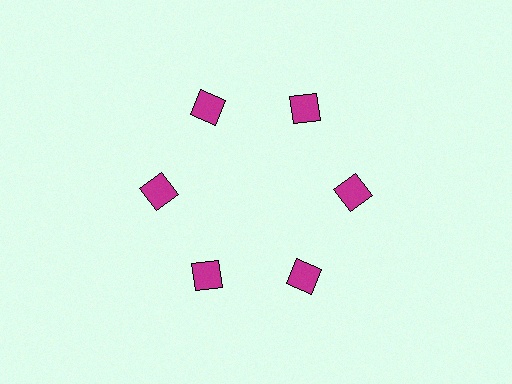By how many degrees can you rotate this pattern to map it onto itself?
The pattern maps onto itself every 60 degrees of rotation.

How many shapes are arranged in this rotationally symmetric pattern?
There are 6 shapes, arranged in 6 groups of 1.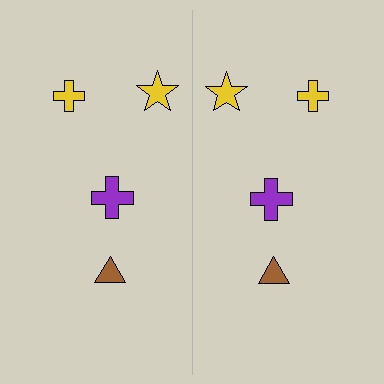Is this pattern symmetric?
Yes, this pattern has bilateral (reflection) symmetry.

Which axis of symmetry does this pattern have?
The pattern has a vertical axis of symmetry running through the center of the image.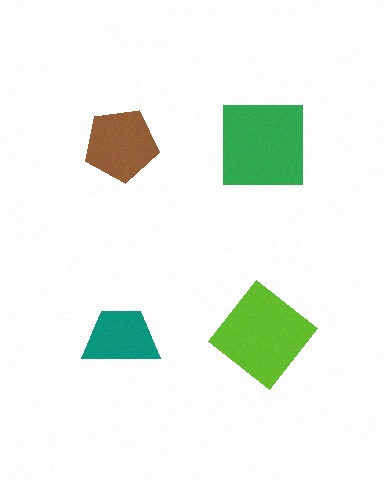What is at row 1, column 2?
A green square.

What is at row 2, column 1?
A teal trapezoid.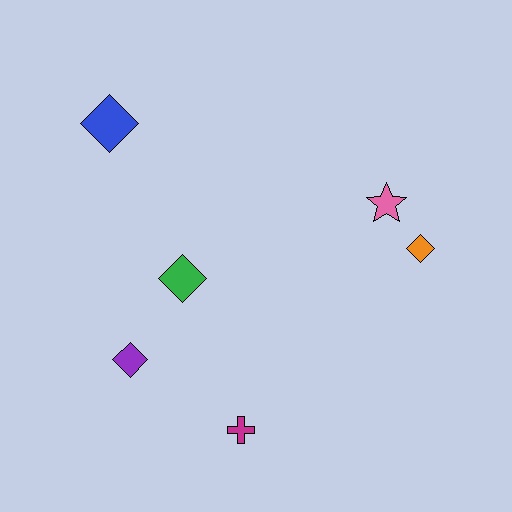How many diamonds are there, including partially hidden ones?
There are 4 diamonds.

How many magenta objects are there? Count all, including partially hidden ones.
There is 1 magenta object.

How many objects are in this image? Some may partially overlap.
There are 6 objects.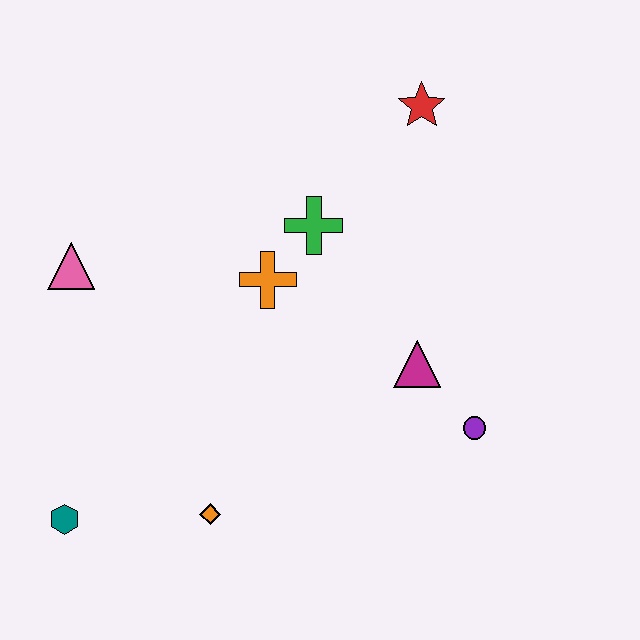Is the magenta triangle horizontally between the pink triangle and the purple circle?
Yes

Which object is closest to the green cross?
The orange cross is closest to the green cross.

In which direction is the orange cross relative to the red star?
The orange cross is below the red star.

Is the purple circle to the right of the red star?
Yes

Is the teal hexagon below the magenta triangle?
Yes